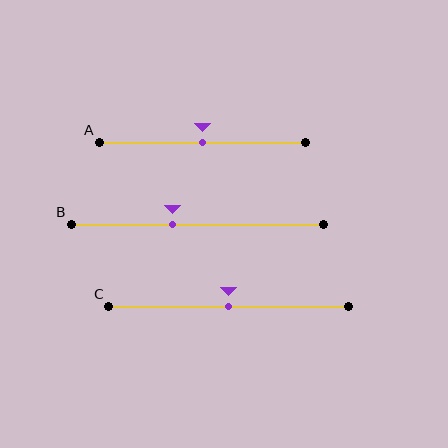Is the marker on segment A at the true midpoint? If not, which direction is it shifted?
Yes, the marker on segment A is at the true midpoint.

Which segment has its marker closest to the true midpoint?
Segment A has its marker closest to the true midpoint.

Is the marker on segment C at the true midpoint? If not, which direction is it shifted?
Yes, the marker on segment C is at the true midpoint.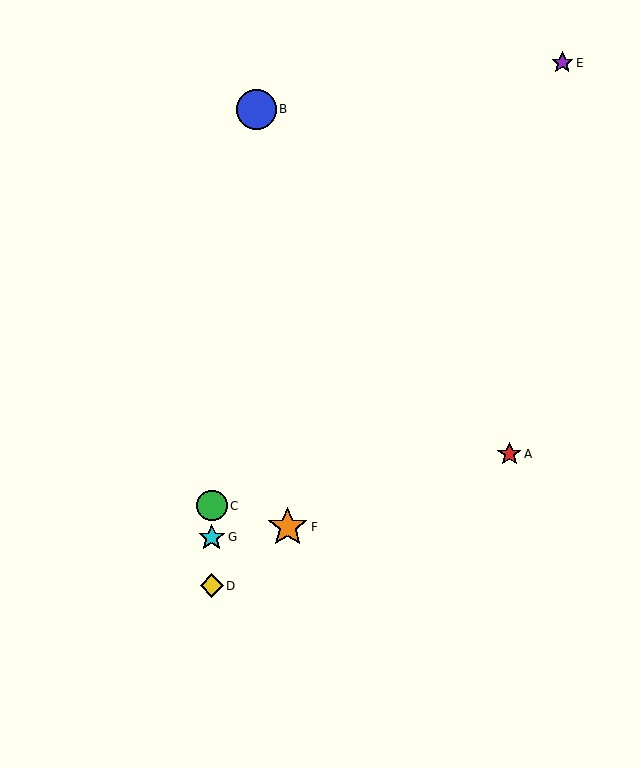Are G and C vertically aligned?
Yes, both are at x≈212.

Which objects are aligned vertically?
Objects C, D, G are aligned vertically.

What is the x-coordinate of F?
Object F is at x≈288.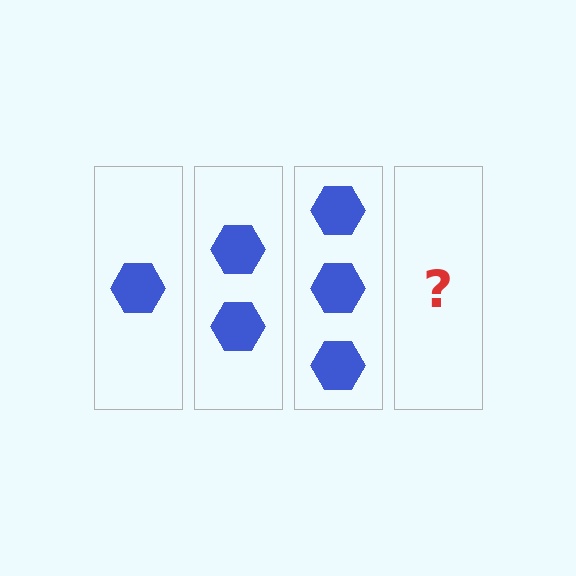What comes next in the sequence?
The next element should be 4 hexagons.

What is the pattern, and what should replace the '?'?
The pattern is that each step adds one more hexagon. The '?' should be 4 hexagons.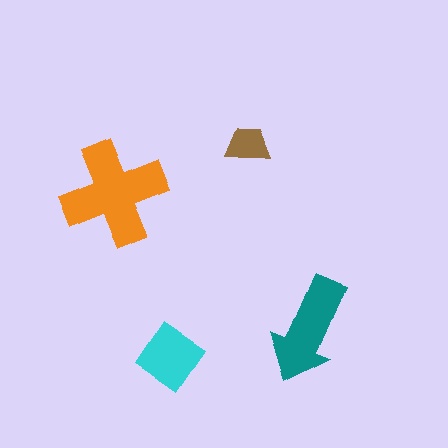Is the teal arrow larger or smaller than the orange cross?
Smaller.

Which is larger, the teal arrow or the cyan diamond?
The teal arrow.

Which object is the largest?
The orange cross.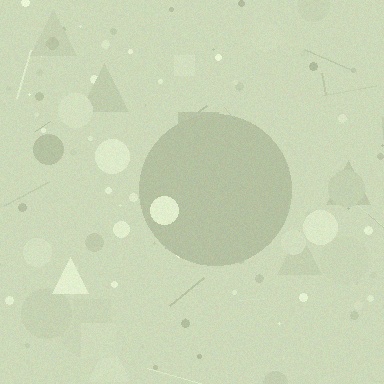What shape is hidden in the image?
A circle is hidden in the image.